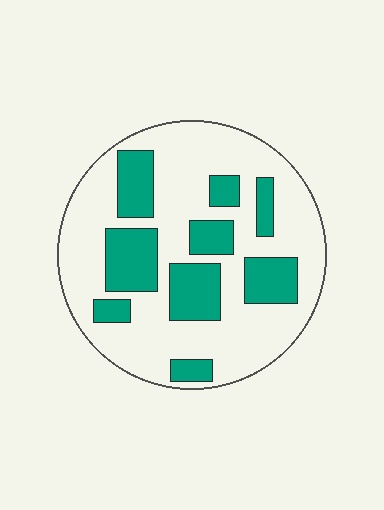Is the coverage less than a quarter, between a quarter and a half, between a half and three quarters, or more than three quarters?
Between a quarter and a half.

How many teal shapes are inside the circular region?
9.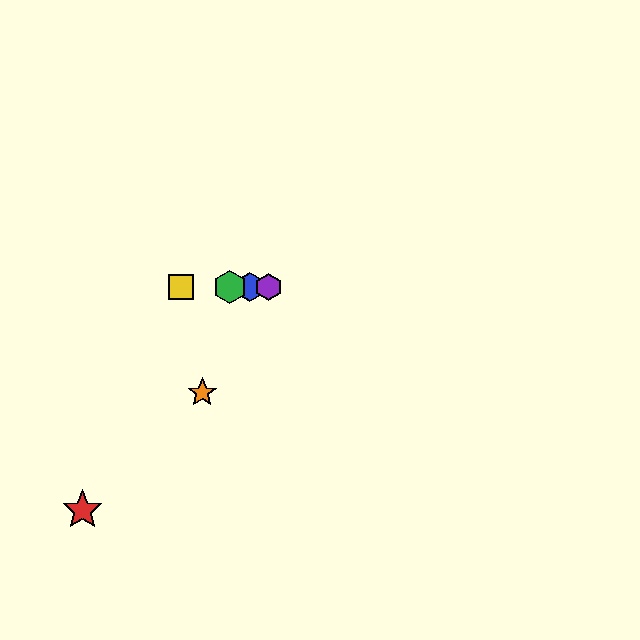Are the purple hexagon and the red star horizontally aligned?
No, the purple hexagon is at y≈287 and the red star is at y≈510.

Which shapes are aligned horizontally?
The blue hexagon, the green hexagon, the yellow square, the purple hexagon are aligned horizontally.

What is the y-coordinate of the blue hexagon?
The blue hexagon is at y≈287.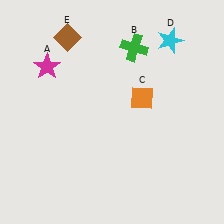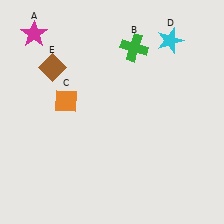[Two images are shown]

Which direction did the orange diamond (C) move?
The orange diamond (C) moved left.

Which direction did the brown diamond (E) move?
The brown diamond (E) moved down.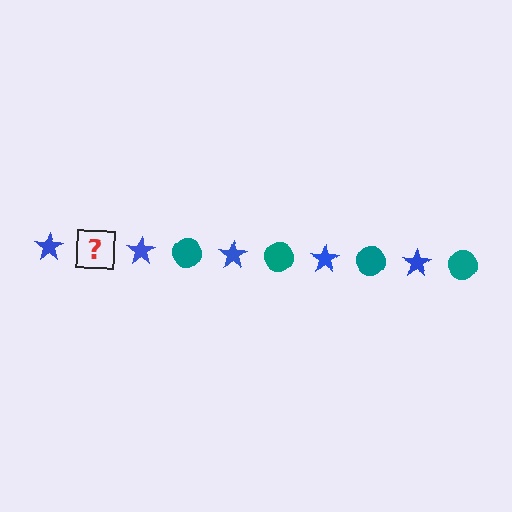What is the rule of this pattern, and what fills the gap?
The rule is that the pattern alternates between blue star and teal circle. The gap should be filled with a teal circle.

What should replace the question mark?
The question mark should be replaced with a teal circle.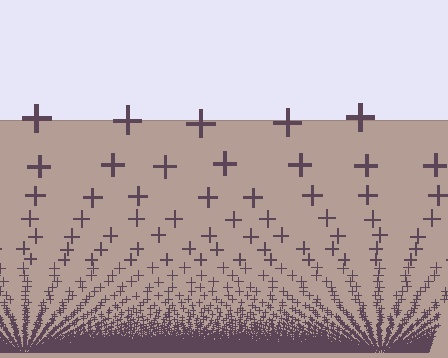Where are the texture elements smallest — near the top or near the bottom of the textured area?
Near the bottom.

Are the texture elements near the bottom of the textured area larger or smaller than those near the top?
Smaller. The gradient is inverted — elements near the bottom are smaller and denser.